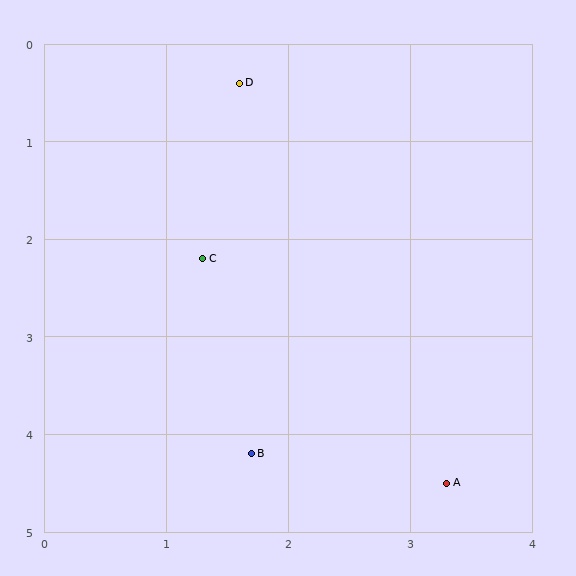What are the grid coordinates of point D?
Point D is at approximately (1.6, 0.4).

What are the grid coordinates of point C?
Point C is at approximately (1.3, 2.2).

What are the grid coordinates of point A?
Point A is at approximately (3.3, 4.5).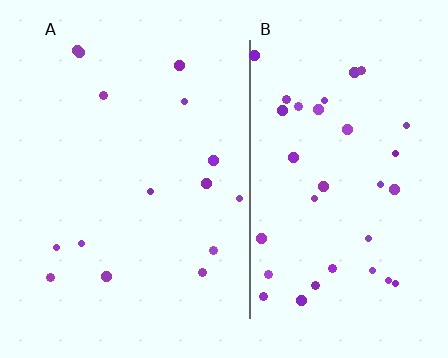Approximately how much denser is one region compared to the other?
Approximately 2.3× — region B over region A.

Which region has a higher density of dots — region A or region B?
B (the right).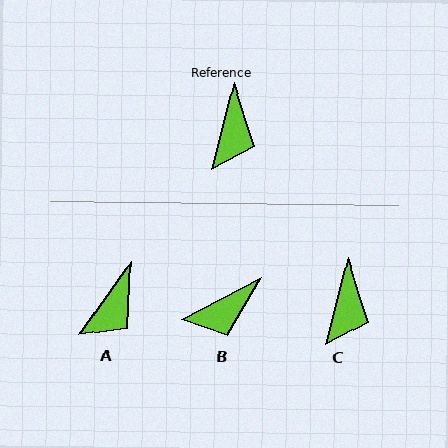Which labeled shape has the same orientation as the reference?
C.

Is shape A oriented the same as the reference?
No, it is off by about 21 degrees.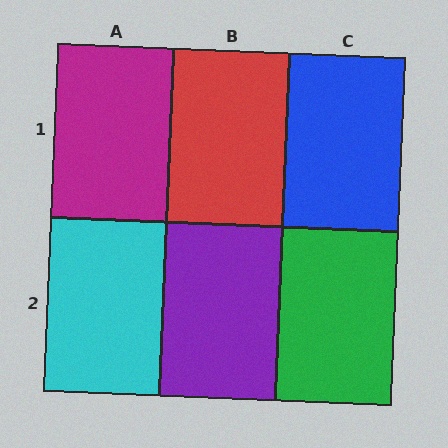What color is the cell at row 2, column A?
Cyan.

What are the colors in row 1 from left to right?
Magenta, red, blue.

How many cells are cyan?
1 cell is cyan.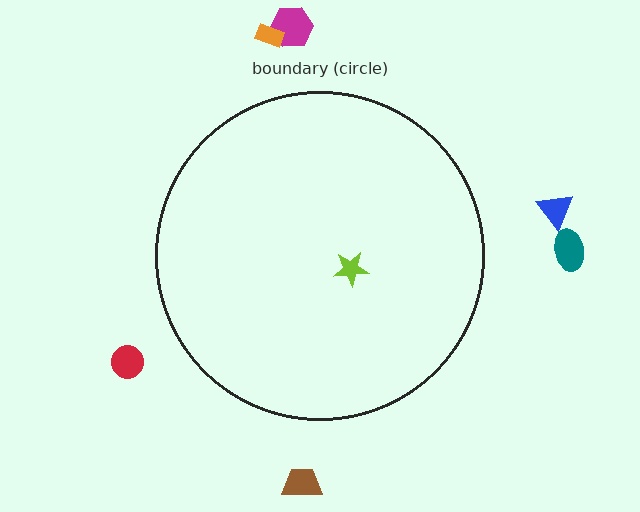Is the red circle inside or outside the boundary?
Outside.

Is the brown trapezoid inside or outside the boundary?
Outside.